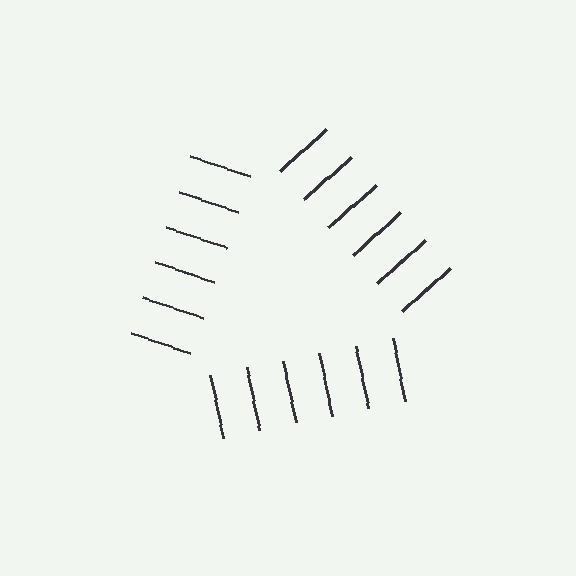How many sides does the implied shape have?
3 sides — the line-ends trace a triangle.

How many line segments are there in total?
18 — 6 along each of the 3 edges.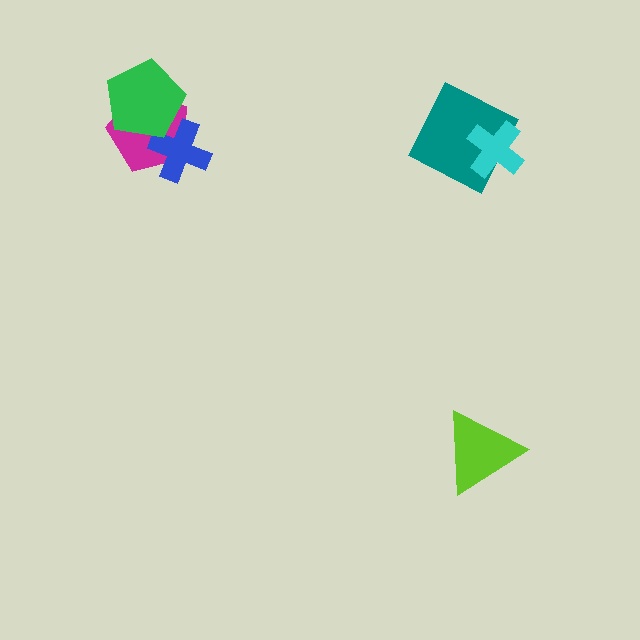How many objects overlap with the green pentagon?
2 objects overlap with the green pentagon.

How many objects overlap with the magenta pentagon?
2 objects overlap with the magenta pentagon.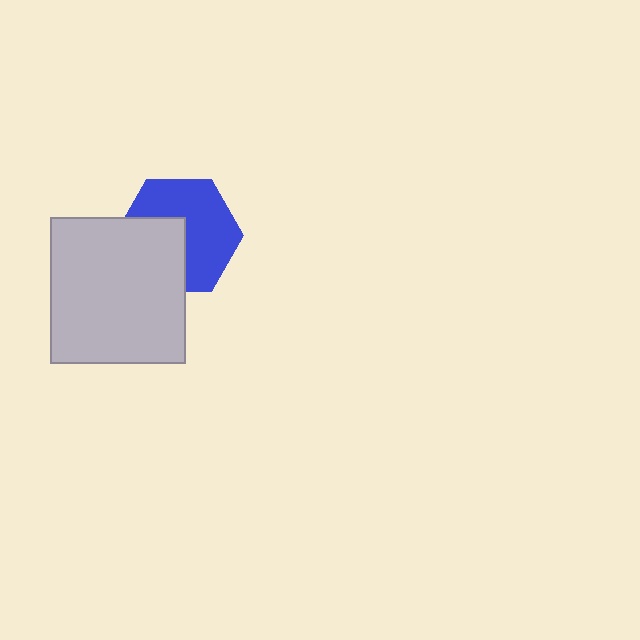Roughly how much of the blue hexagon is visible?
About half of it is visible (roughly 61%).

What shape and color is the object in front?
The object in front is a light gray rectangle.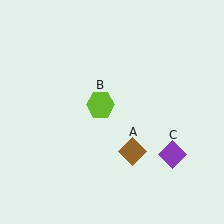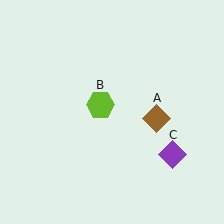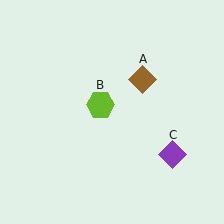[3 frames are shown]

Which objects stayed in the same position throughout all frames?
Lime hexagon (object B) and purple diamond (object C) remained stationary.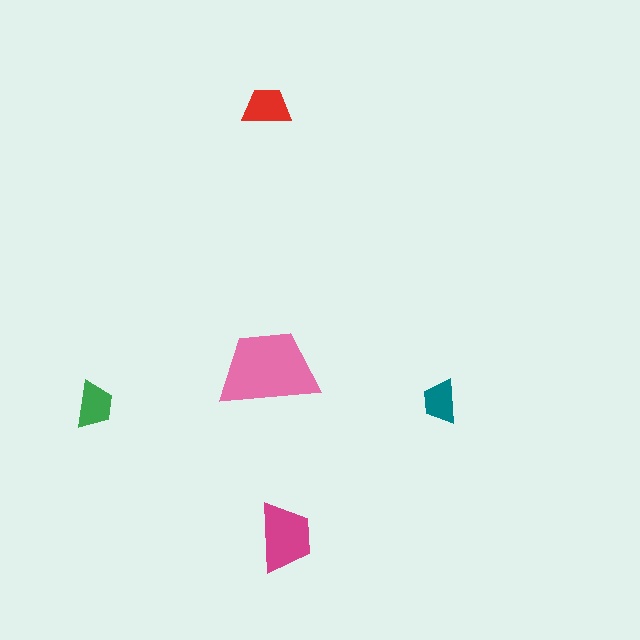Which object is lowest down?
The magenta trapezoid is bottommost.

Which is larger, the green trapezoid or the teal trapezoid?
The green one.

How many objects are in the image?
There are 5 objects in the image.